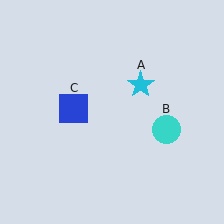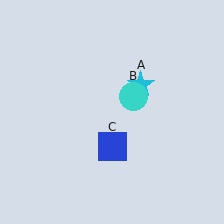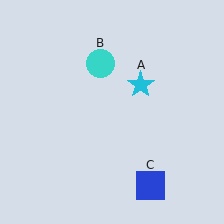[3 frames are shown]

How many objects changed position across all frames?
2 objects changed position: cyan circle (object B), blue square (object C).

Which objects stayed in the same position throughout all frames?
Cyan star (object A) remained stationary.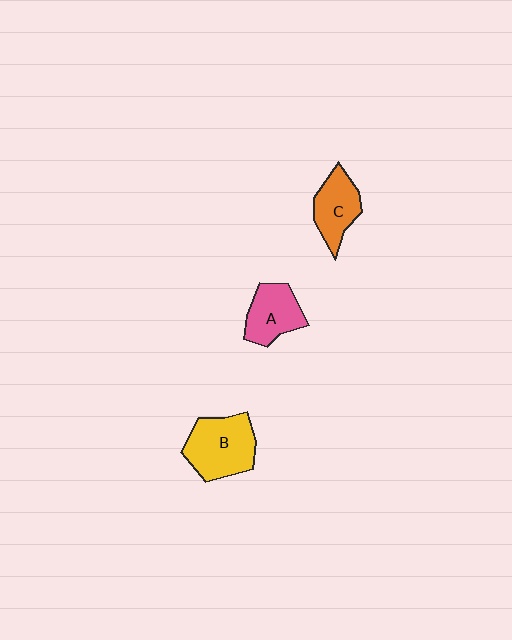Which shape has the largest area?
Shape B (yellow).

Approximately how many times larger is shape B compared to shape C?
Approximately 1.4 times.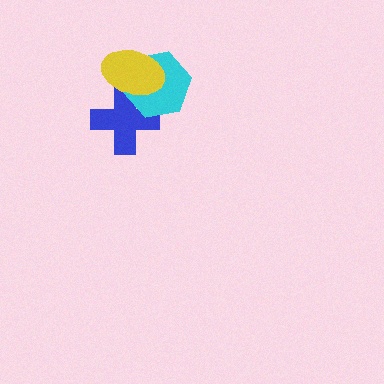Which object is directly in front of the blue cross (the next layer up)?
The cyan hexagon is directly in front of the blue cross.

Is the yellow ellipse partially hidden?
No, no other shape covers it.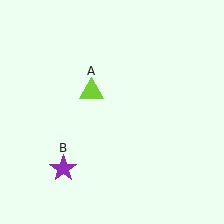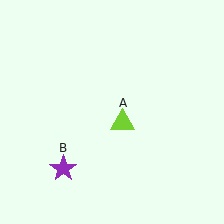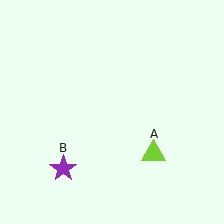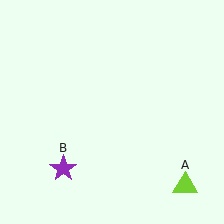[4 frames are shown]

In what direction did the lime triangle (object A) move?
The lime triangle (object A) moved down and to the right.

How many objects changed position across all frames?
1 object changed position: lime triangle (object A).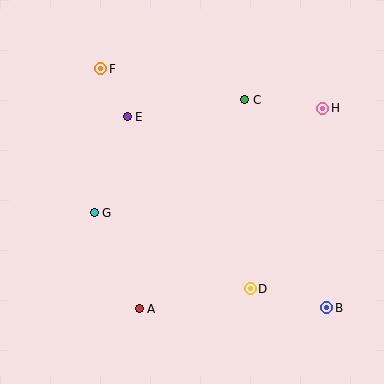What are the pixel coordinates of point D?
Point D is at (250, 289).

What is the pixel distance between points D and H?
The distance between D and H is 195 pixels.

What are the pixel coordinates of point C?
Point C is at (245, 100).